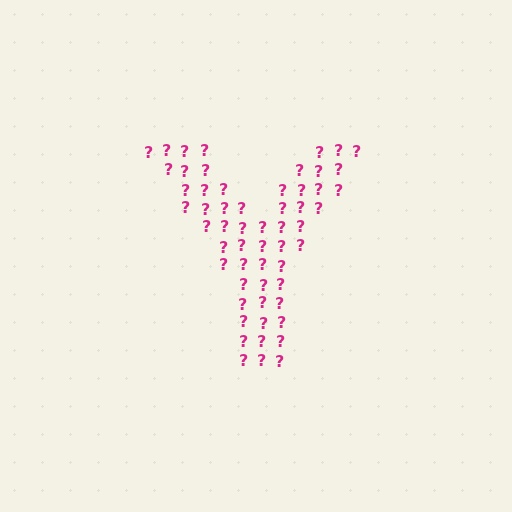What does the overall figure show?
The overall figure shows the letter Y.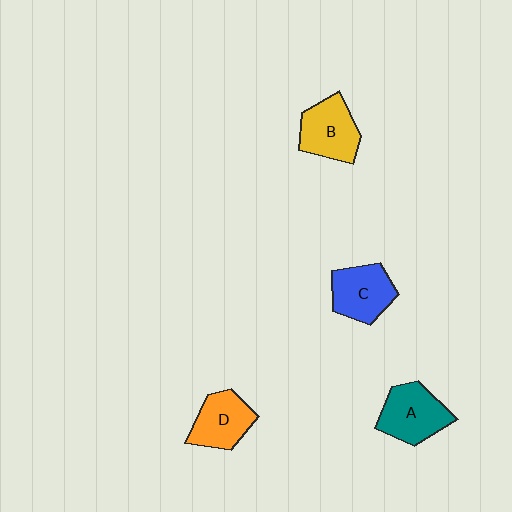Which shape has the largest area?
Shape A (teal).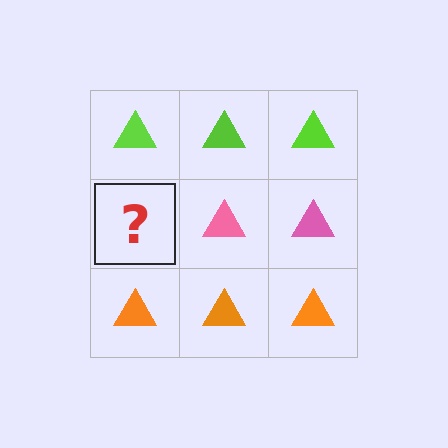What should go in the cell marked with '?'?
The missing cell should contain a pink triangle.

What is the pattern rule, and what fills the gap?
The rule is that each row has a consistent color. The gap should be filled with a pink triangle.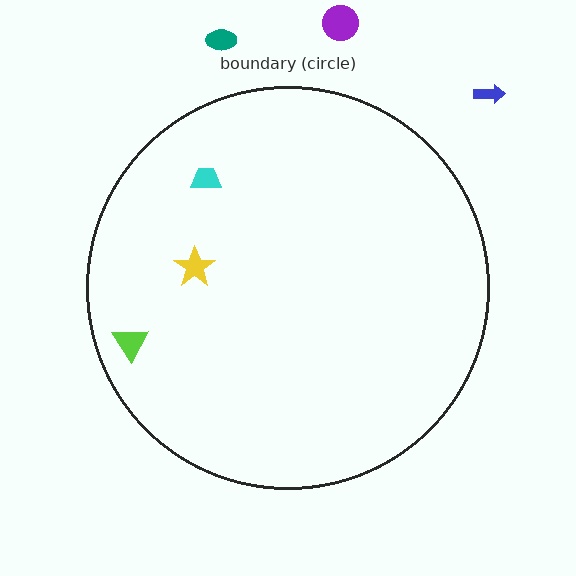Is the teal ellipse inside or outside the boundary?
Outside.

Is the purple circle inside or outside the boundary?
Outside.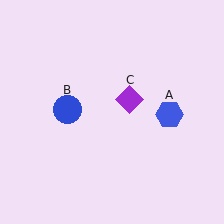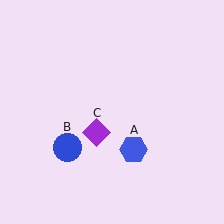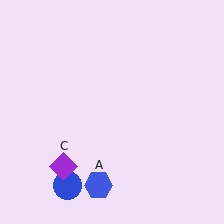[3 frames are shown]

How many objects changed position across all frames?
3 objects changed position: blue hexagon (object A), blue circle (object B), purple diamond (object C).